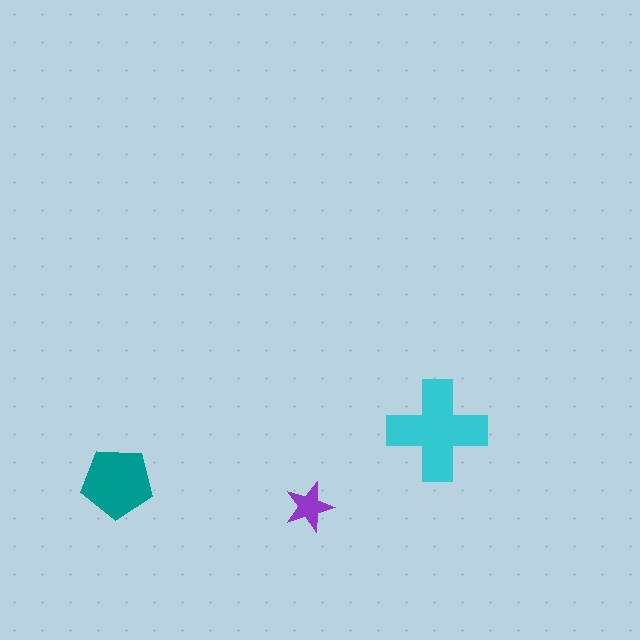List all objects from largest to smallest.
The cyan cross, the teal pentagon, the purple star.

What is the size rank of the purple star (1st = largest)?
3rd.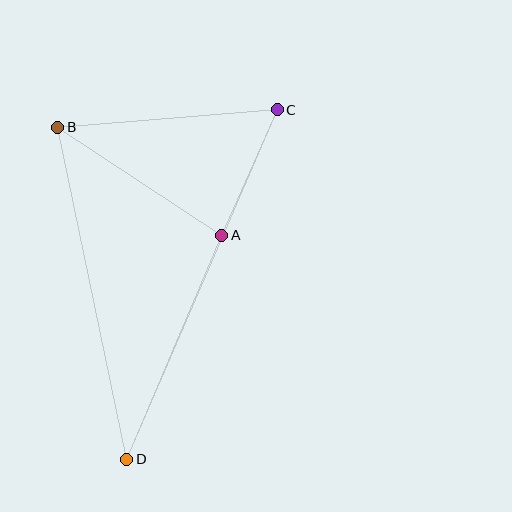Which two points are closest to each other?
Points A and C are closest to each other.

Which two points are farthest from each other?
Points C and D are farthest from each other.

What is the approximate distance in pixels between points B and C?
The distance between B and C is approximately 220 pixels.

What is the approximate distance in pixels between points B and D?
The distance between B and D is approximately 339 pixels.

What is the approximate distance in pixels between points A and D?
The distance between A and D is approximately 244 pixels.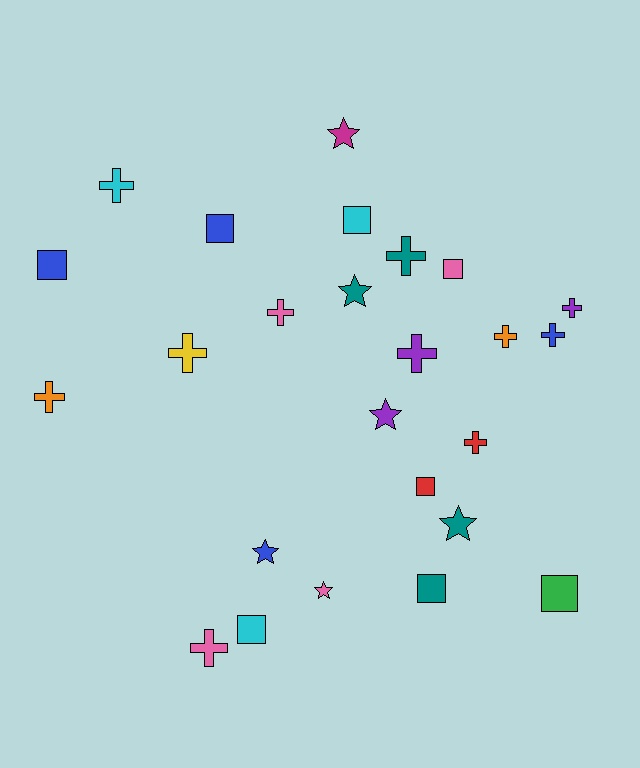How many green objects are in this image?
There is 1 green object.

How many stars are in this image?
There are 6 stars.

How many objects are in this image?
There are 25 objects.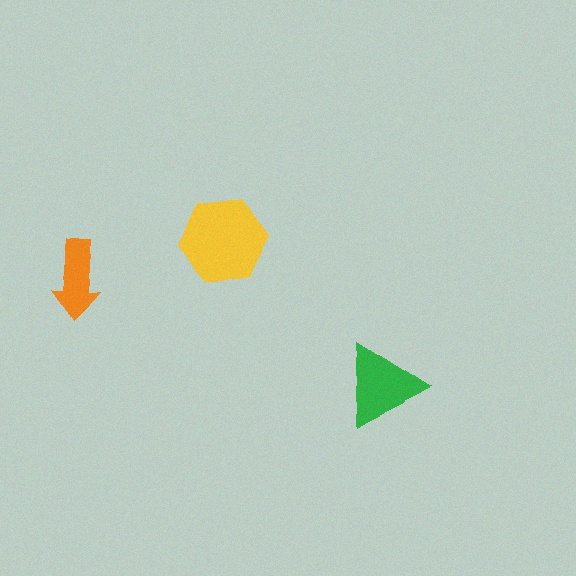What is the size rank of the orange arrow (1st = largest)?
3rd.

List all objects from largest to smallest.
The yellow hexagon, the green triangle, the orange arrow.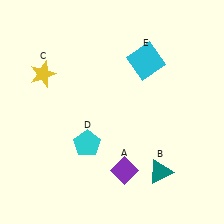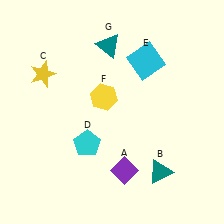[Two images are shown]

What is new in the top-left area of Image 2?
A yellow hexagon (F) was added in the top-left area of Image 2.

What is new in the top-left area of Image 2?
A teal triangle (G) was added in the top-left area of Image 2.